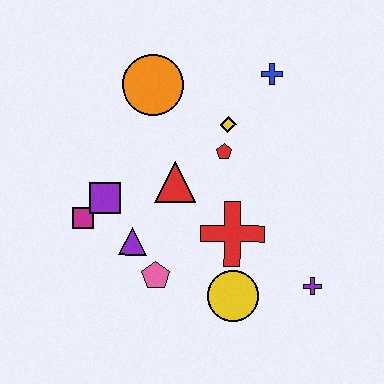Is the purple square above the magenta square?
Yes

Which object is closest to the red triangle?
The red pentagon is closest to the red triangle.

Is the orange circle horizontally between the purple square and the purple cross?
Yes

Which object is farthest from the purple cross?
The orange circle is farthest from the purple cross.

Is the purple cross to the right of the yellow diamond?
Yes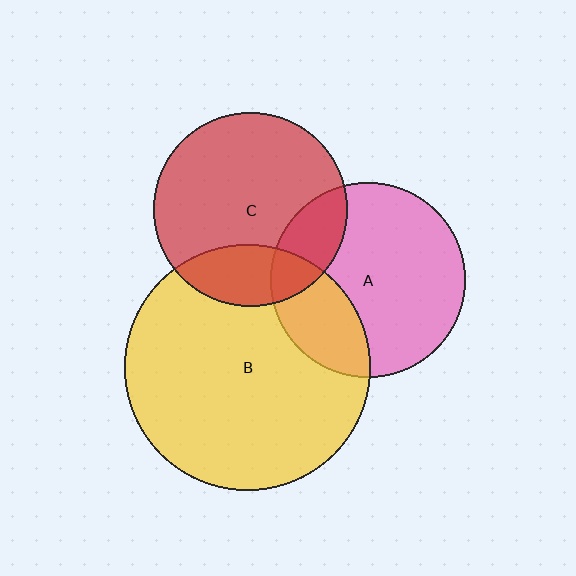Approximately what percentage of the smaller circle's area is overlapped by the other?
Approximately 20%.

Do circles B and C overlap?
Yes.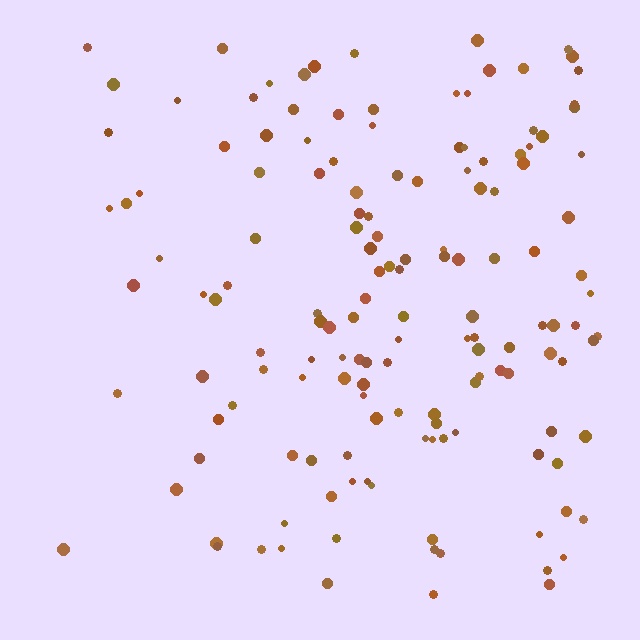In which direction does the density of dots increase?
From left to right, with the right side densest.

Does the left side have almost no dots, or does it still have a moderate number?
Still a moderate number, just noticeably fewer than the right.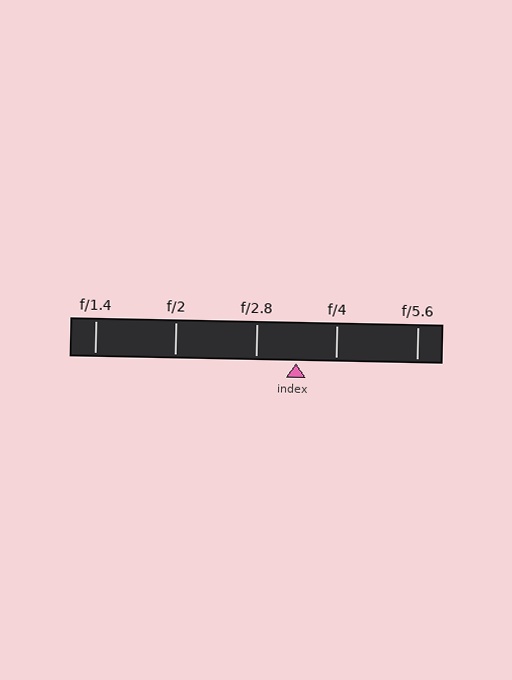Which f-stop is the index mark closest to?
The index mark is closest to f/4.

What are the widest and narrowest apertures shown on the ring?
The widest aperture shown is f/1.4 and the narrowest is f/5.6.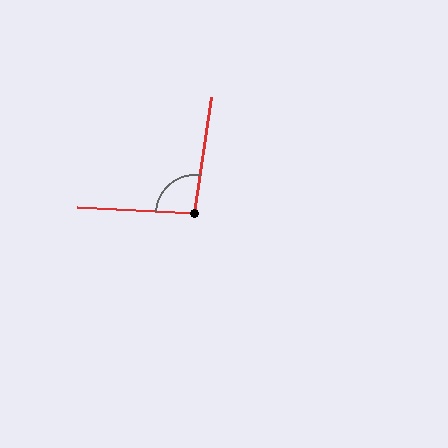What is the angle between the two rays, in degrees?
Approximately 95 degrees.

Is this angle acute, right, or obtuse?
It is obtuse.